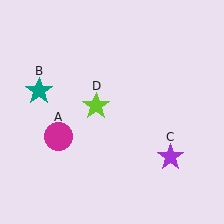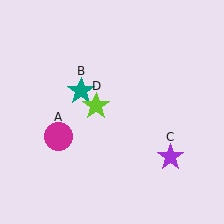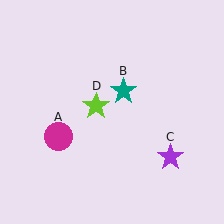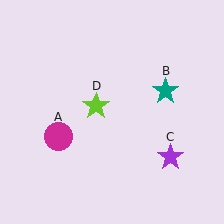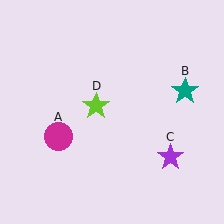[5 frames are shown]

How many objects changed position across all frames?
1 object changed position: teal star (object B).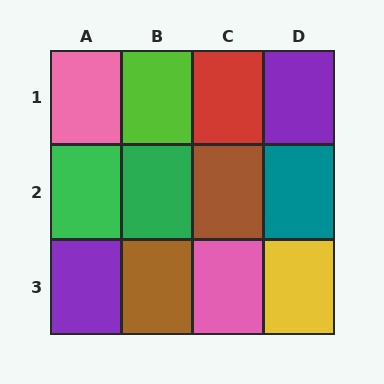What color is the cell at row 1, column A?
Pink.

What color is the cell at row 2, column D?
Teal.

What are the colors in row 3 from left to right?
Purple, brown, pink, yellow.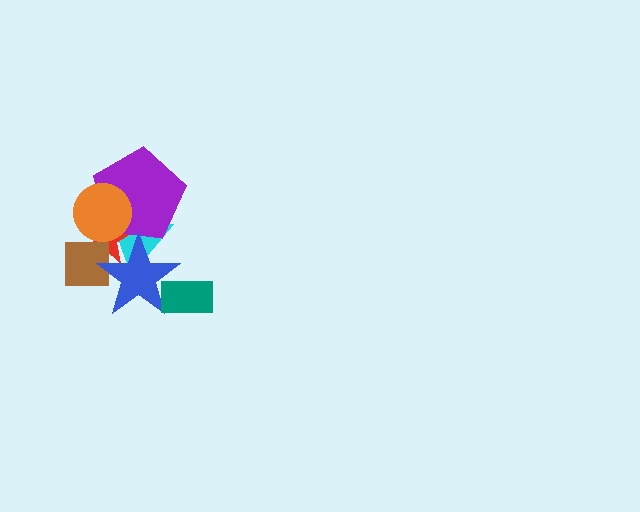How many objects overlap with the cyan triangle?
5 objects overlap with the cyan triangle.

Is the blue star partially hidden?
Yes, it is partially covered by another shape.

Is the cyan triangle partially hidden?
Yes, it is partially covered by another shape.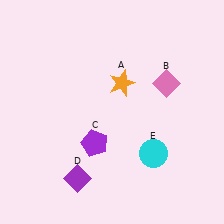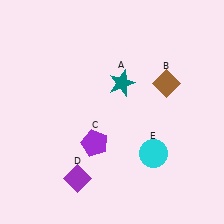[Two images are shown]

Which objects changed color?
A changed from orange to teal. B changed from pink to brown.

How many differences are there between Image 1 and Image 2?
There are 2 differences between the two images.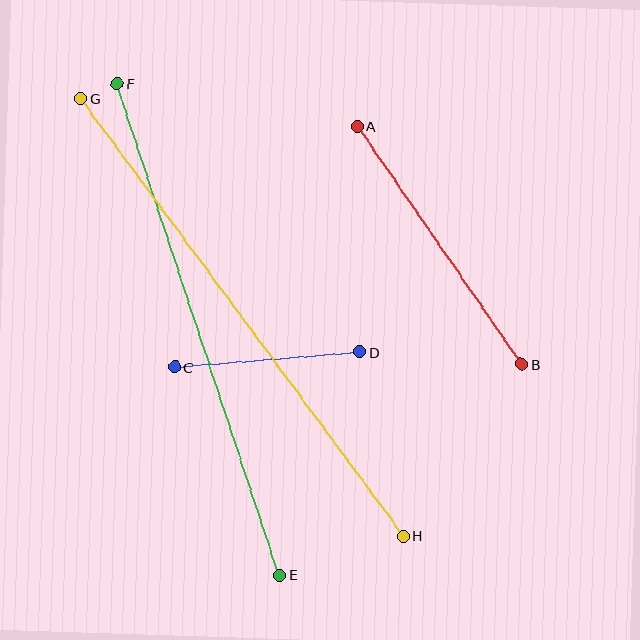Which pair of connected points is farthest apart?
Points G and H are farthest apart.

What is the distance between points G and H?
The distance is approximately 544 pixels.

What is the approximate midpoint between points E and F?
The midpoint is at approximately (198, 329) pixels.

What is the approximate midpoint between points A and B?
The midpoint is at approximately (439, 245) pixels.